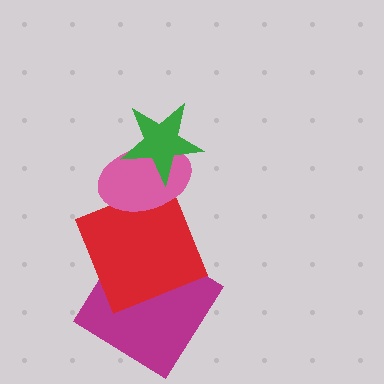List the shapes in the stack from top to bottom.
From top to bottom: the green star, the pink ellipse, the red square, the magenta diamond.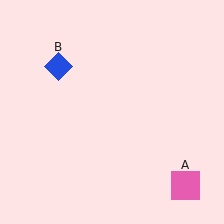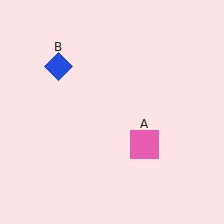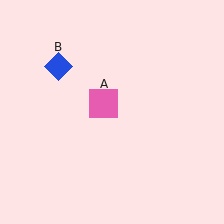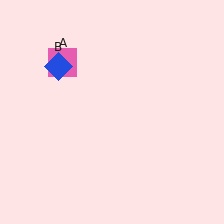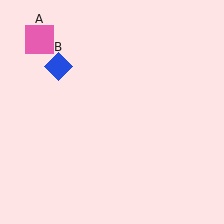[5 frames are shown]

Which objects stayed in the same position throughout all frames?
Blue diamond (object B) remained stationary.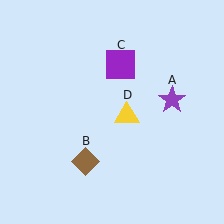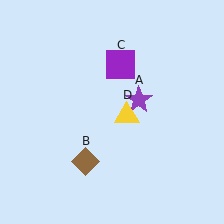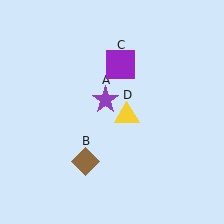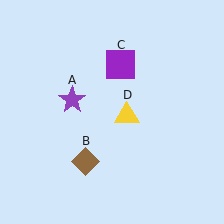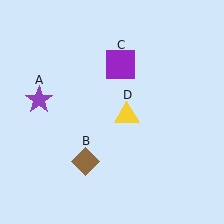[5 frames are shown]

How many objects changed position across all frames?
1 object changed position: purple star (object A).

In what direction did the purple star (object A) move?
The purple star (object A) moved left.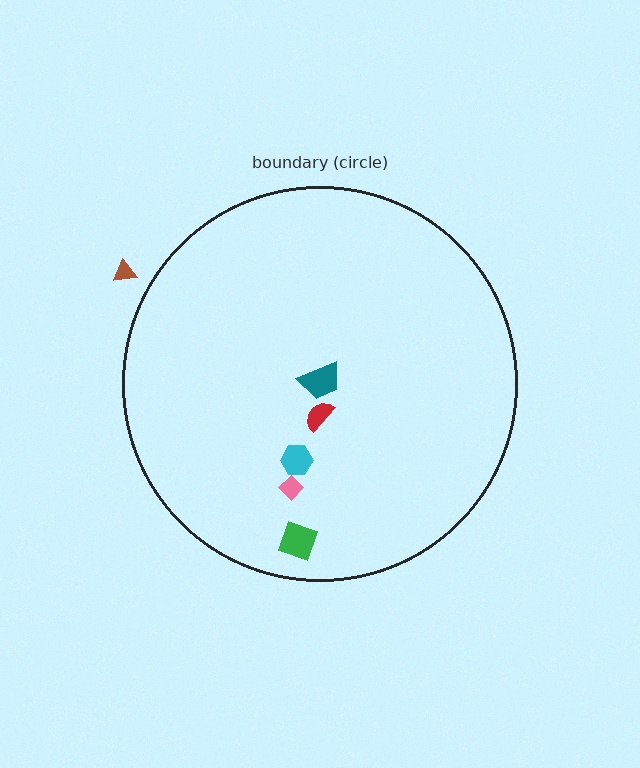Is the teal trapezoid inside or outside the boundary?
Inside.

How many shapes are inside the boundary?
5 inside, 1 outside.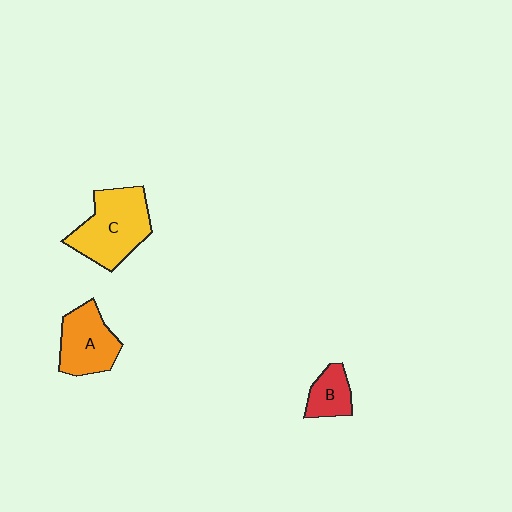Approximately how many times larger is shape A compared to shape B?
Approximately 1.7 times.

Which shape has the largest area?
Shape C (yellow).